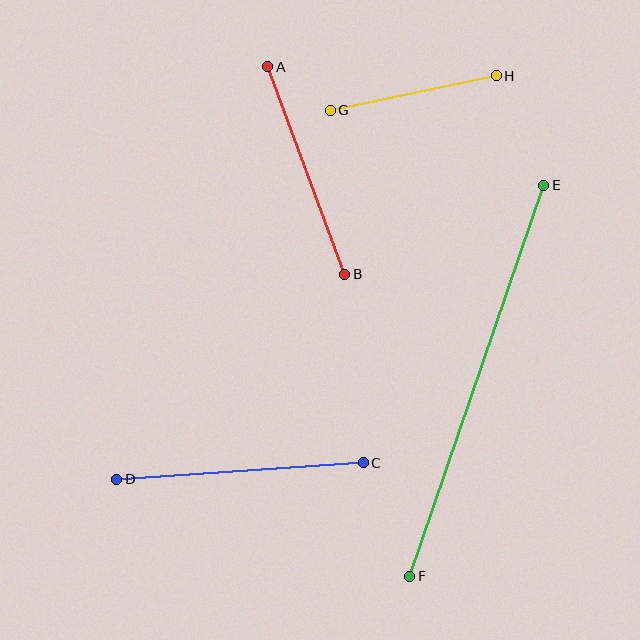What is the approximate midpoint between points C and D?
The midpoint is at approximately (240, 471) pixels.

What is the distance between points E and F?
The distance is approximately 413 pixels.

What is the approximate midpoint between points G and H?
The midpoint is at approximately (413, 93) pixels.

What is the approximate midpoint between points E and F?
The midpoint is at approximately (477, 381) pixels.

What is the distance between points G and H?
The distance is approximately 170 pixels.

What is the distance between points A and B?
The distance is approximately 221 pixels.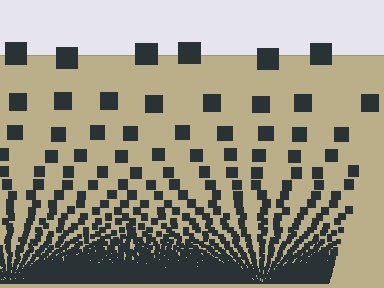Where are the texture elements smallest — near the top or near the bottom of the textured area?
Near the bottom.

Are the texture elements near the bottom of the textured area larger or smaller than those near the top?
Smaller. The gradient is inverted — elements near the bottom are smaller and denser.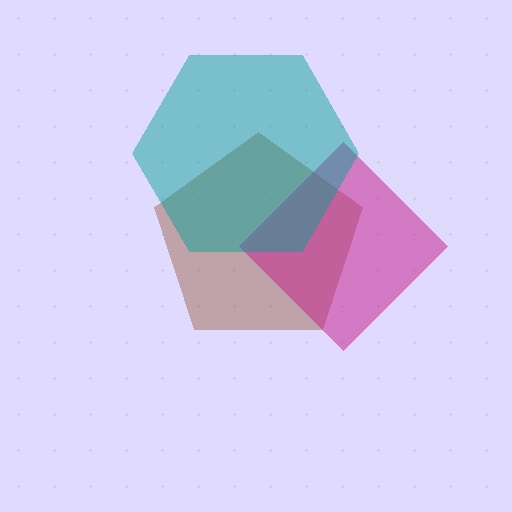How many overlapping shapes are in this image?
There are 3 overlapping shapes in the image.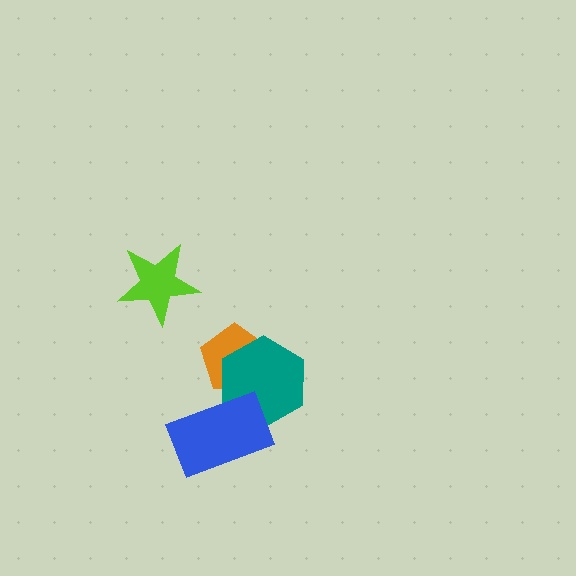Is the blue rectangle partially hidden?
No, no other shape covers it.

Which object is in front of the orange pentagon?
The teal hexagon is in front of the orange pentagon.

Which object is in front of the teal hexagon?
The blue rectangle is in front of the teal hexagon.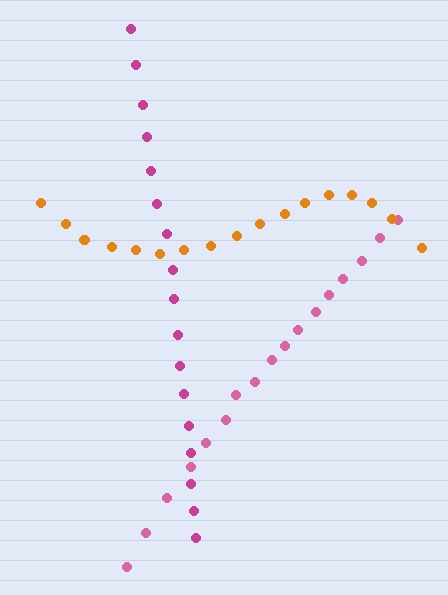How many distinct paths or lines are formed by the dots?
There are 3 distinct paths.